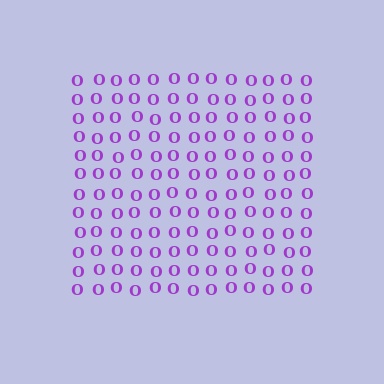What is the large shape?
The large shape is a square.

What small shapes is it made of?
It is made of small letter O's.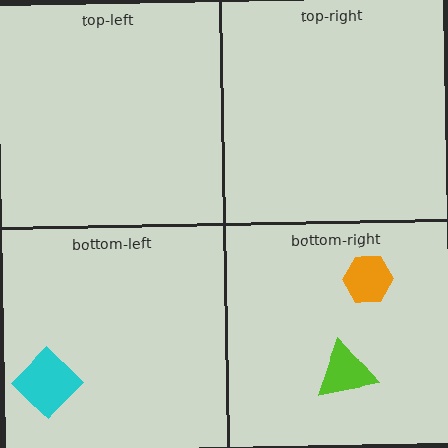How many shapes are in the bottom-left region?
1.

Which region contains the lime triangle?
The bottom-right region.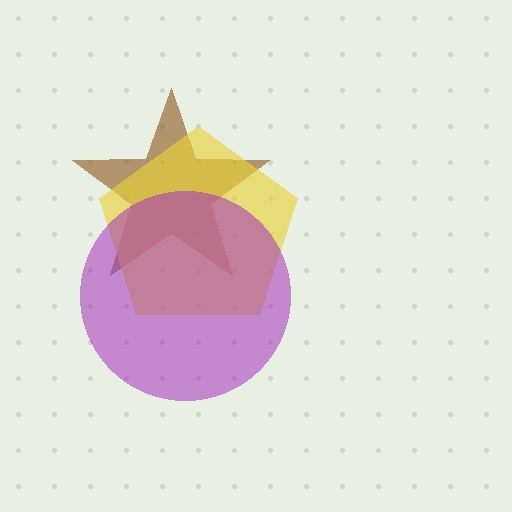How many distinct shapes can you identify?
There are 3 distinct shapes: a brown star, a yellow pentagon, a purple circle.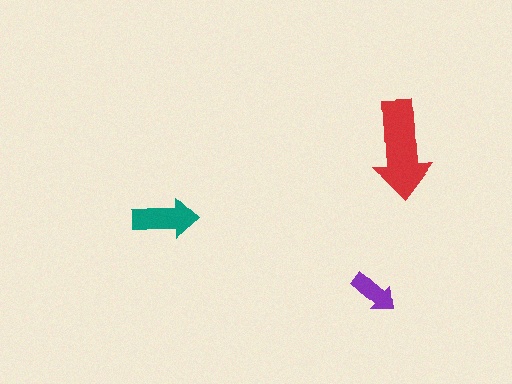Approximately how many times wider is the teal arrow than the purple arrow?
About 1.5 times wider.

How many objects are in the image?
There are 3 objects in the image.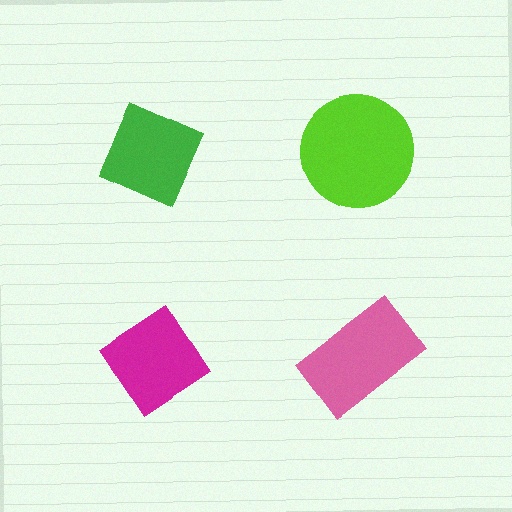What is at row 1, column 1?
A green diamond.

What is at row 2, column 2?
A pink rectangle.